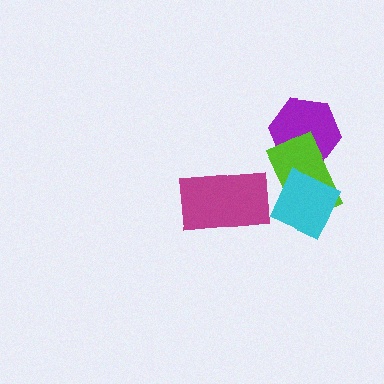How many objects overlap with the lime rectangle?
2 objects overlap with the lime rectangle.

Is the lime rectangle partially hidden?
Yes, it is partially covered by another shape.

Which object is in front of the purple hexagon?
The lime rectangle is in front of the purple hexagon.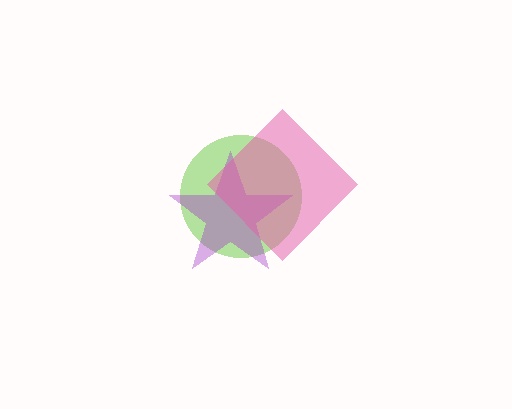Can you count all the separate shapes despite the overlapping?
Yes, there are 3 separate shapes.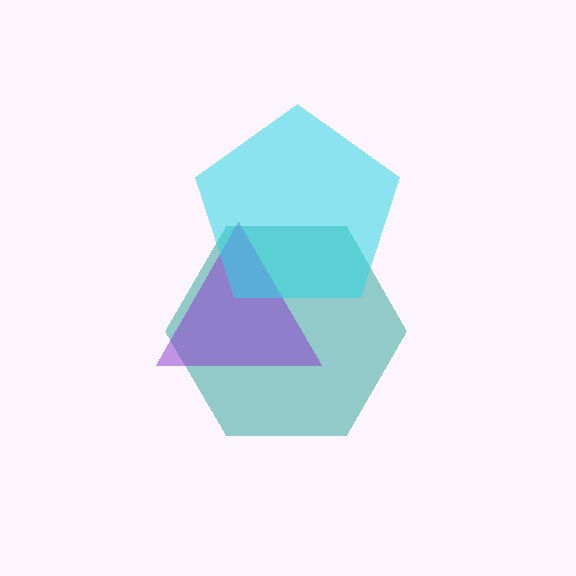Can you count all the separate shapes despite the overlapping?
Yes, there are 3 separate shapes.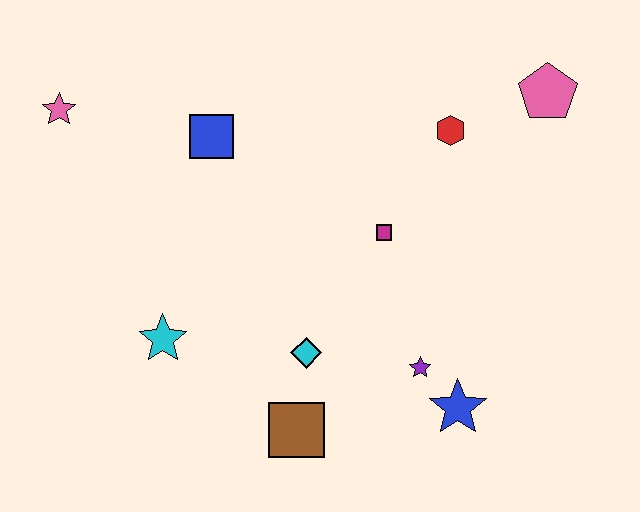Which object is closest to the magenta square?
The red hexagon is closest to the magenta square.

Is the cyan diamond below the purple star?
No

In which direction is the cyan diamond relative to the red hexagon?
The cyan diamond is below the red hexagon.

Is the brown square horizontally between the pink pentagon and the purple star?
No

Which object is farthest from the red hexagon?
The pink star is farthest from the red hexagon.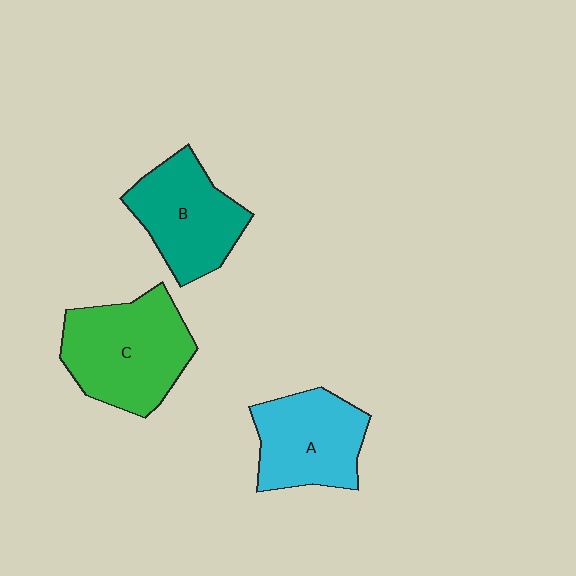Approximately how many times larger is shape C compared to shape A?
Approximately 1.3 times.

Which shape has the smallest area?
Shape A (cyan).